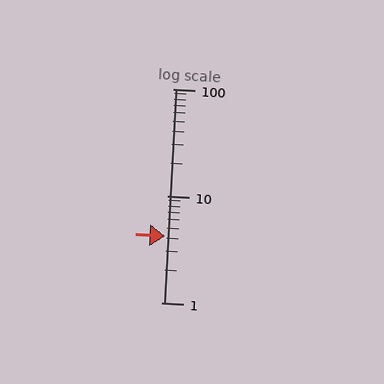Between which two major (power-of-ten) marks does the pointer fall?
The pointer is between 1 and 10.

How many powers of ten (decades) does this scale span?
The scale spans 2 decades, from 1 to 100.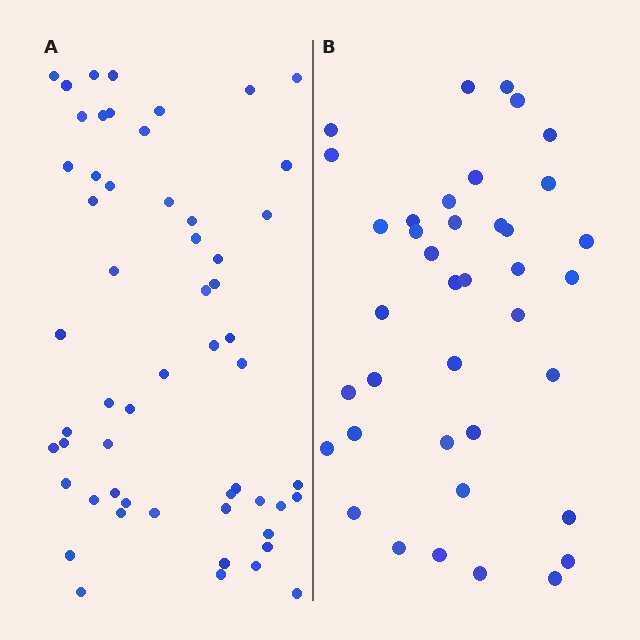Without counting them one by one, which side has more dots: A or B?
Region A (the left region) has more dots.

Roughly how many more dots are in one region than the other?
Region A has approximately 15 more dots than region B.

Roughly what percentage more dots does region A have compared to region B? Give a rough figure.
About 45% more.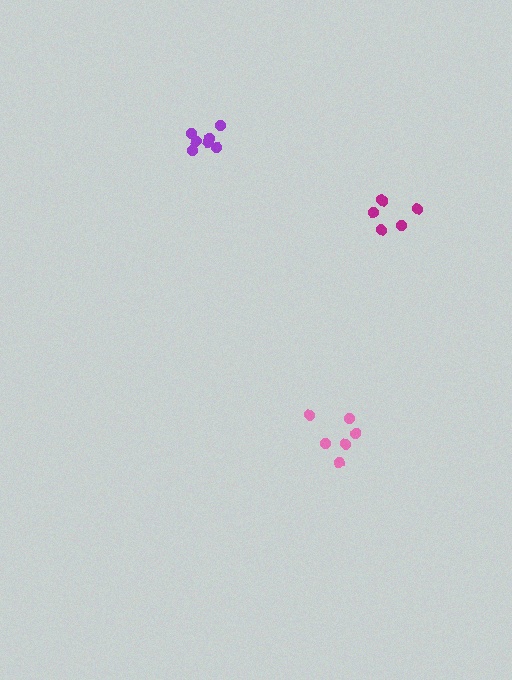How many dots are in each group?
Group 1: 6 dots, Group 2: 7 dots, Group 3: 6 dots (19 total).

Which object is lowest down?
The pink cluster is bottommost.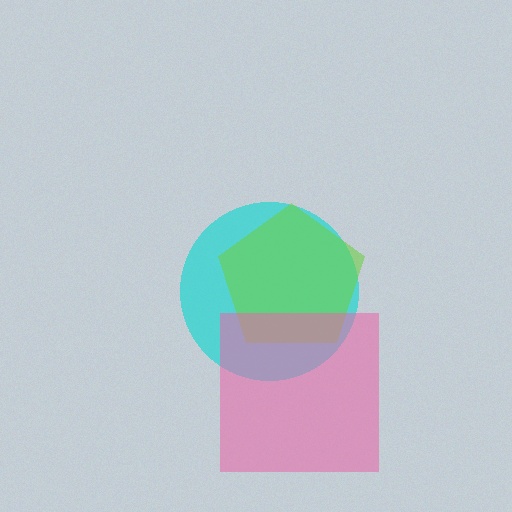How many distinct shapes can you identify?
There are 3 distinct shapes: a cyan circle, a lime pentagon, a pink square.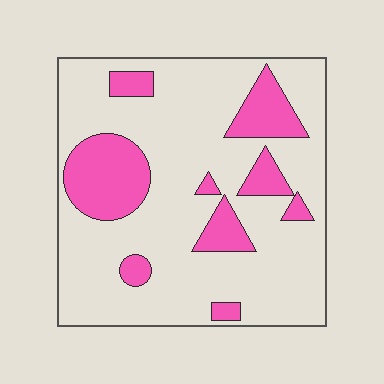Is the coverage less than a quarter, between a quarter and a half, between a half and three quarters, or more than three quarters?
Less than a quarter.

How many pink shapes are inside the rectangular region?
9.